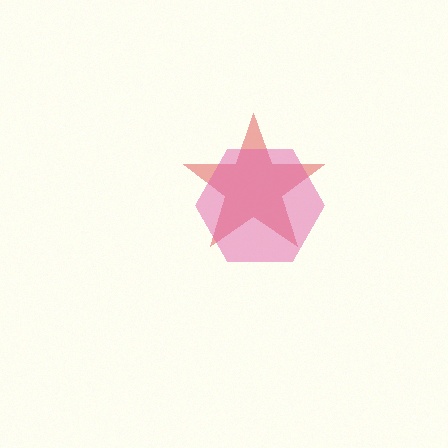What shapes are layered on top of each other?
The layered shapes are: a red star, a pink hexagon.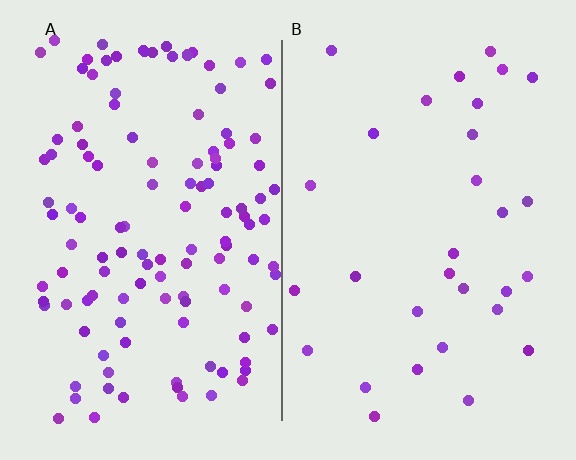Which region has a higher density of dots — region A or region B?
A (the left).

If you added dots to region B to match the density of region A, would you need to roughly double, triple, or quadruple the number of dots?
Approximately quadruple.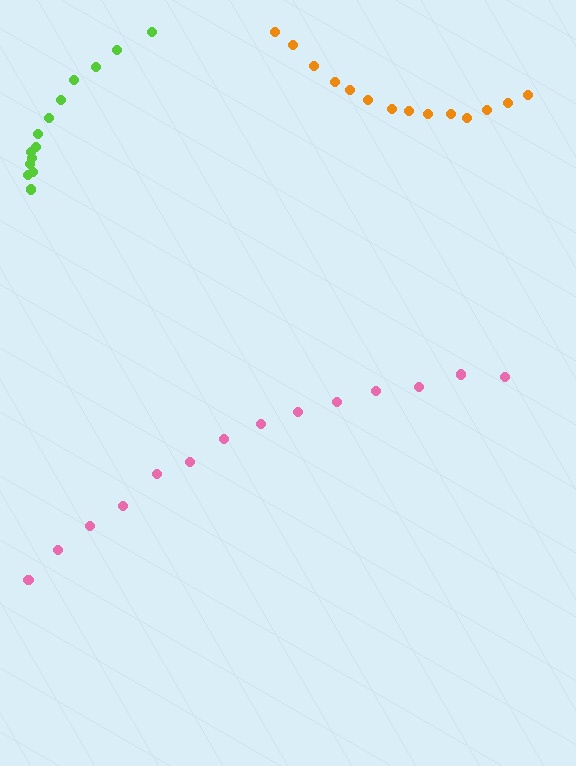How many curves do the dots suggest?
There are 3 distinct paths.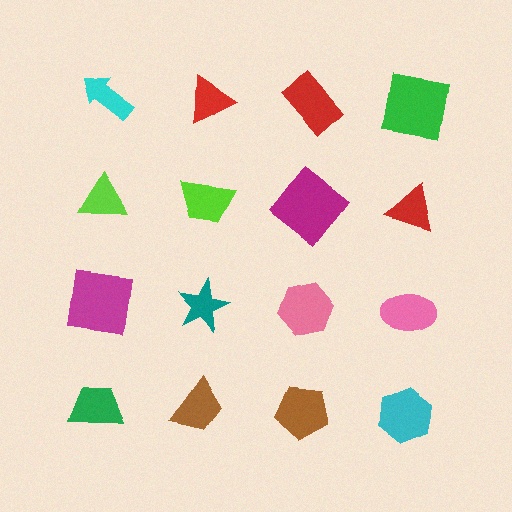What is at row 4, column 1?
A green trapezoid.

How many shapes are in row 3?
4 shapes.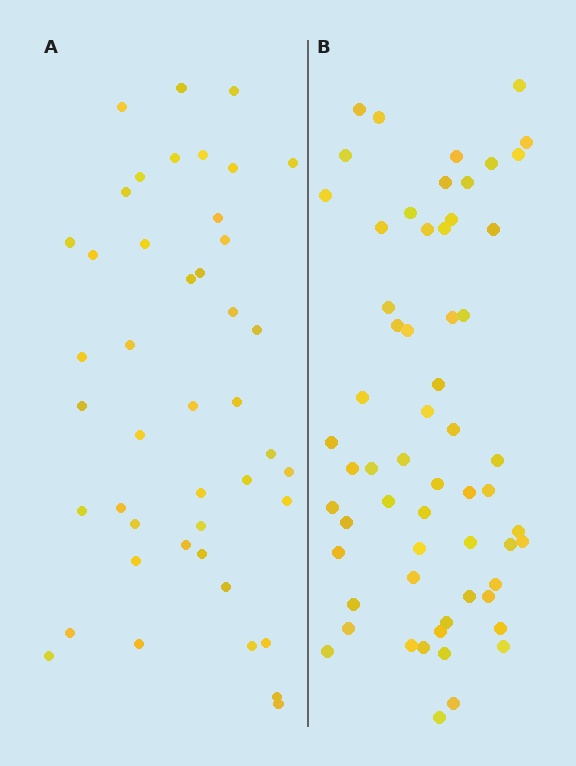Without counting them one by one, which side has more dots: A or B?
Region B (the right region) has more dots.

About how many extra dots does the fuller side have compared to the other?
Region B has approximately 15 more dots than region A.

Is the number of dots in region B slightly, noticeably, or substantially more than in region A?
Region B has noticeably more, but not dramatically so. The ratio is roughly 1.4 to 1.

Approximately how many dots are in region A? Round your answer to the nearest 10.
About 40 dots. (The exact count is 44, which rounds to 40.)